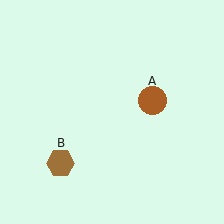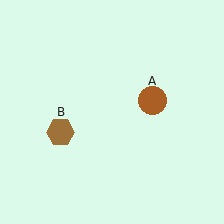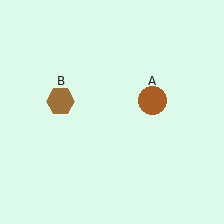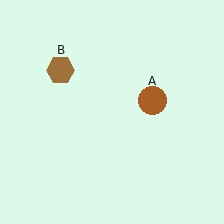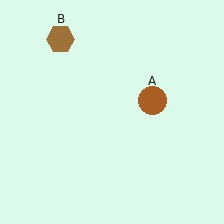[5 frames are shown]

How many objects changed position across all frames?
1 object changed position: brown hexagon (object B).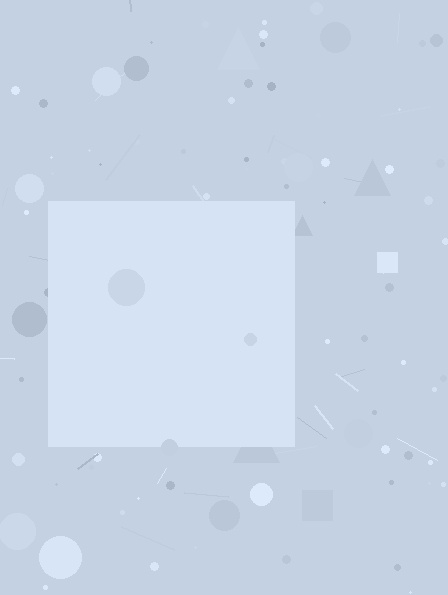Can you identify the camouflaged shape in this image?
The camouflaged shape is a square.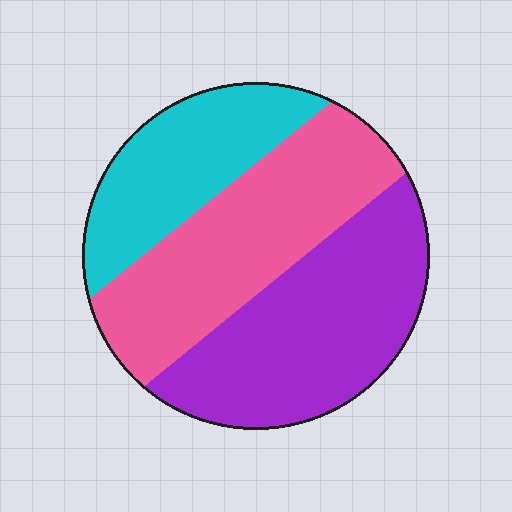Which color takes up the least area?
Cyan, at roughly 25%.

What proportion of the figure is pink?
Pink covers around 35% of the figure.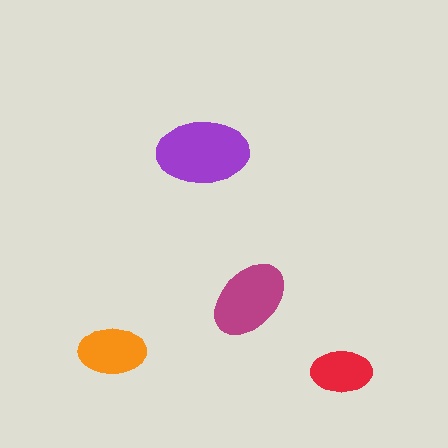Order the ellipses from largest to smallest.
the purple one, the magenta one, the orange one, the red one.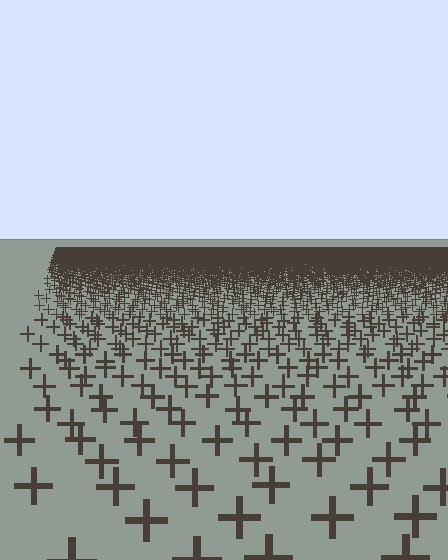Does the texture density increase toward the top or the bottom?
Density increases toward the top.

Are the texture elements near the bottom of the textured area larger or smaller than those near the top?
Larger. Near the bottom, elements are closer to the viewer and appear at a bigger on-screen size.